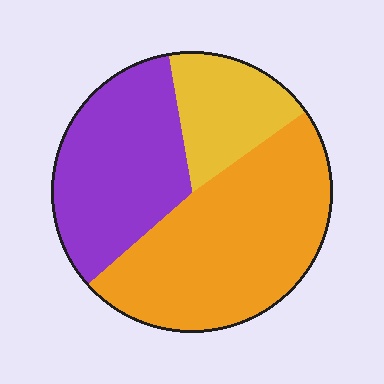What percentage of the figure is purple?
Purple covers around 35% of the figure.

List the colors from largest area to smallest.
From largest to smallest: orange, purple, yellow.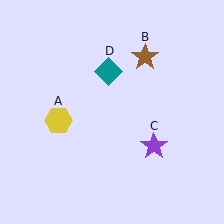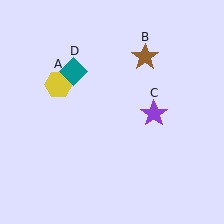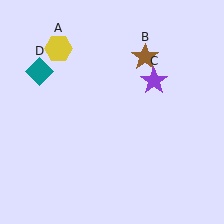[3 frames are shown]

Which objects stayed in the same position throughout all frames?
Brown star (object B) remained stationary.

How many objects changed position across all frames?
3 objects changed position: yellow hexagon (object A), purple star (object C), teal diamond (object D).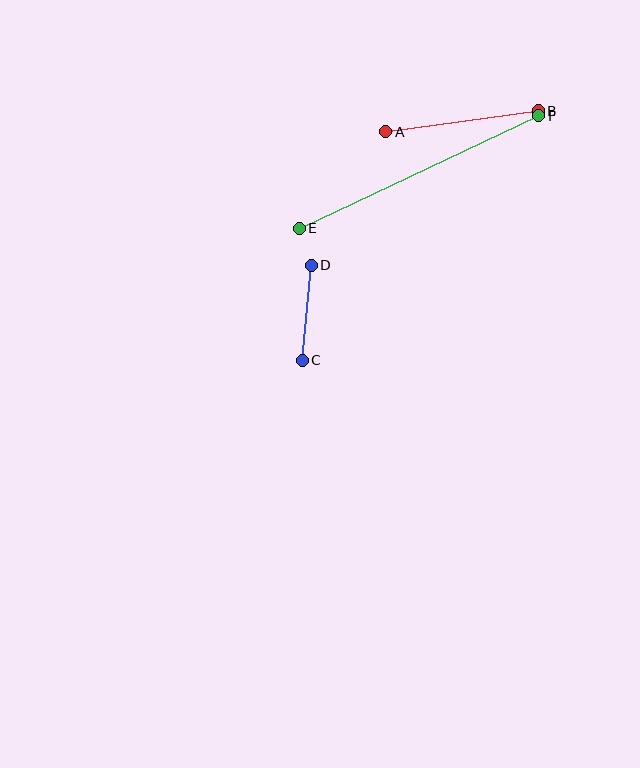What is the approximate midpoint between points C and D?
The midpoint is at approximately (307, 313) pixels.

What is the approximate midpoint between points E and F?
The midpoint is at approximately (419, 172) pixels.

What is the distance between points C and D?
The distance is approximately 96 pixels.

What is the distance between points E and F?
The distance is approximately 265 pixels.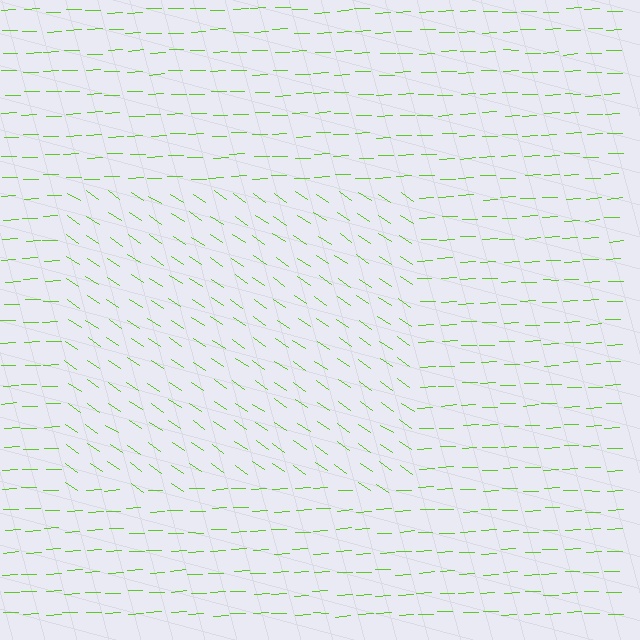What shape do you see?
I see a rectangle.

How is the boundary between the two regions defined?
The boundary is defined purely by a change in line orientation (approximately 37 degrees difference). All lines are the same color and thickness.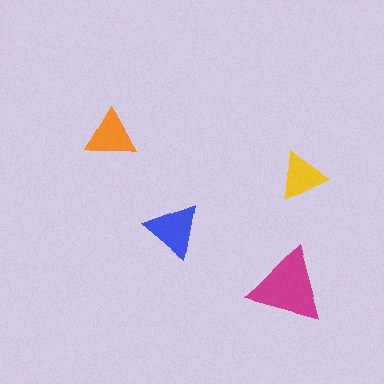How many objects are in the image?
There are 4 objects in the image.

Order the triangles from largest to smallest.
the magenta one, the blue one, the orange one, the yellow one.